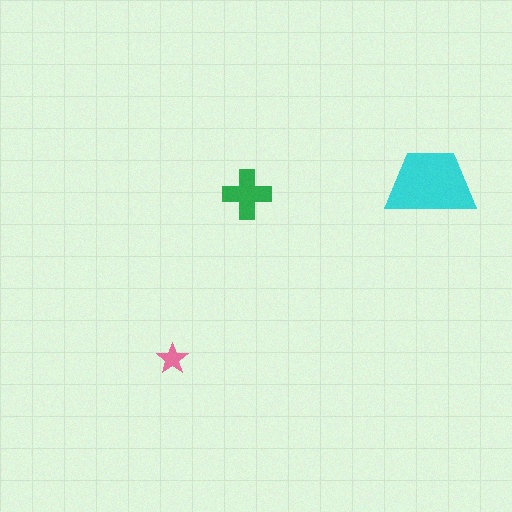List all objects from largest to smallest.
The cyan trapezoid, the green cross, the pink star.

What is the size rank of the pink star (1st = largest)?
3rd.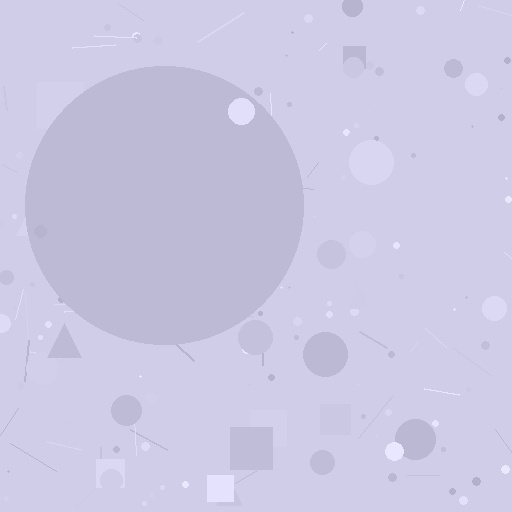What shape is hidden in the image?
A circle is hidden in the image.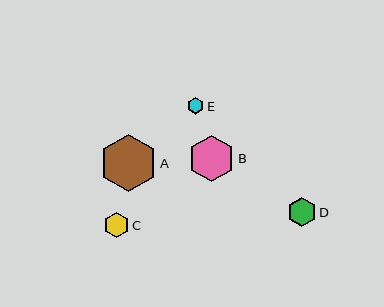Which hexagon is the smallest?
Hexagon E is the smallest with a size of approximately 17 pixels.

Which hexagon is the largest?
Hexagon A is the largest with a size of approximately 58 pixels.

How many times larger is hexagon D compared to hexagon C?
Hexagon D is approximately 1.2 times the size of hexagon C.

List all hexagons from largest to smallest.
From largest to smallest: A, B, D, C, E.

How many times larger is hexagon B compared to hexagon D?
Hexagon B is approximately 1.6 times the size of hexagon D.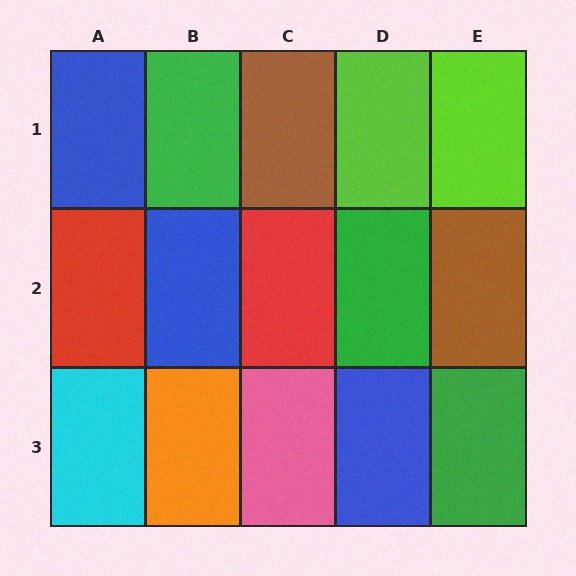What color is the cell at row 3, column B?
Orange.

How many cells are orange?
1 cell is orange.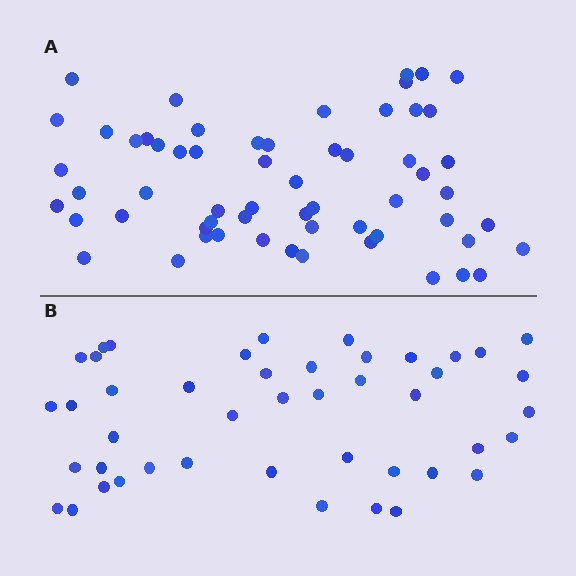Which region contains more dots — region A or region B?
Region A (the top region) has more dots.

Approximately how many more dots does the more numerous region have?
Region A has approximately 15 more dots than region B.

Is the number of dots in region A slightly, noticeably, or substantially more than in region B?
Region A has noticeably more, but not dramatically so. The ratio is roughly 1.3 to 1.